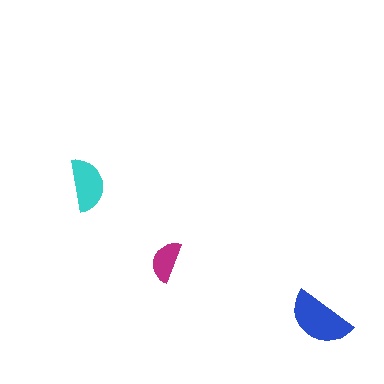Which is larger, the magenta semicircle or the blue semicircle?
The blue one.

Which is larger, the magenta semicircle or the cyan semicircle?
The cyan one.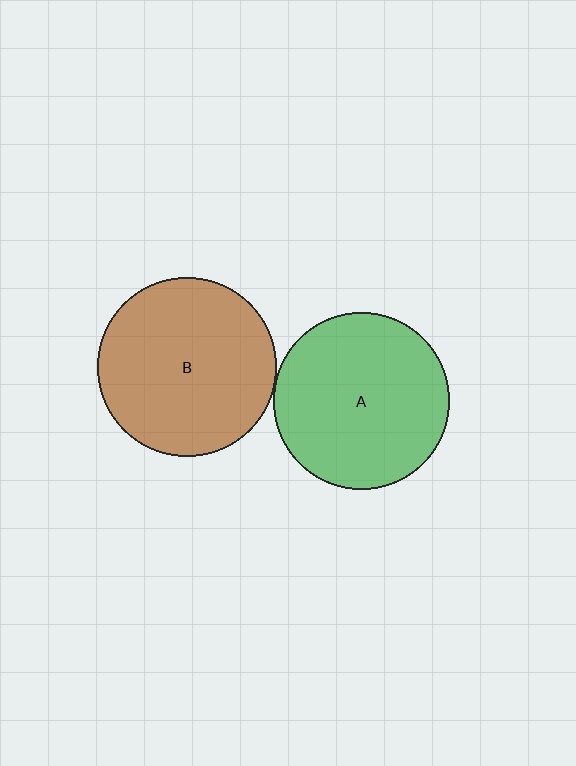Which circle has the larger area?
Circle B (brown).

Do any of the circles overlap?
No, none of the circles overlap.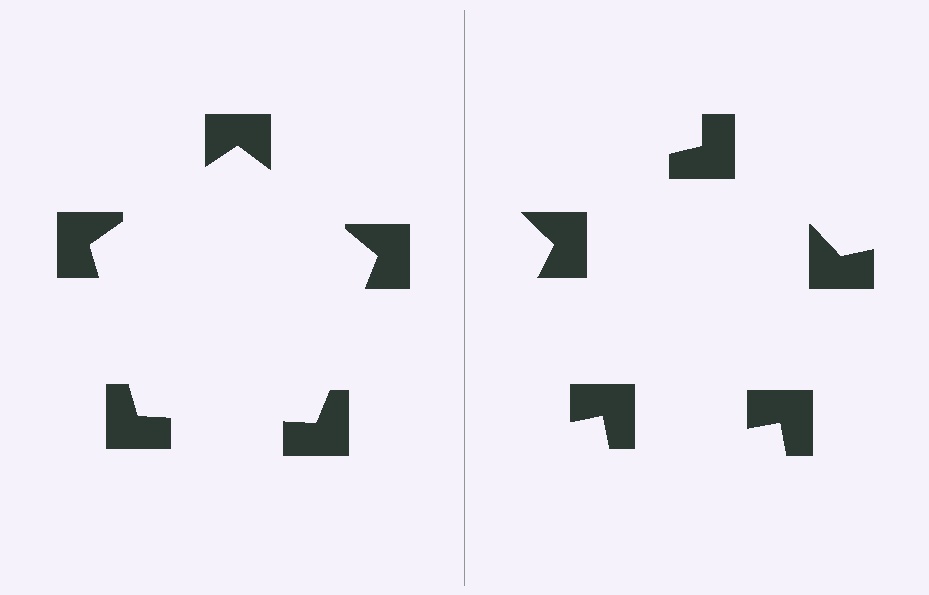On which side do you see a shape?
An illusory pentagon appears on the left side. On the right side the wedge cuts are rotated, so no coherent shape forms.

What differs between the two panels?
The notched squares are positioned identically on both sides; only the wedge orientations differ. On the left they align to a pentagon; on the right they are misaligned.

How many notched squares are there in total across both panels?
10 — 5 on each side.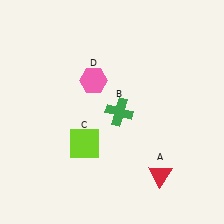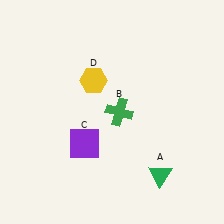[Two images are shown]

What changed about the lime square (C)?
In Image 1, C is lime. In Image 2, it changed to purple.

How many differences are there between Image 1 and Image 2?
There are 3 differences between the two images.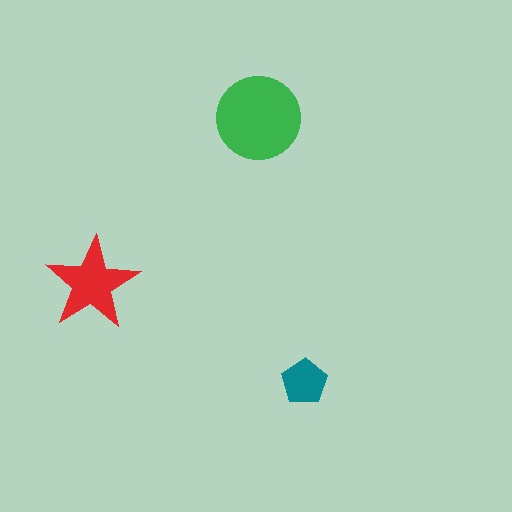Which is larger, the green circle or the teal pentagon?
The green circle.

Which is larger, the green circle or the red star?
The green circle.